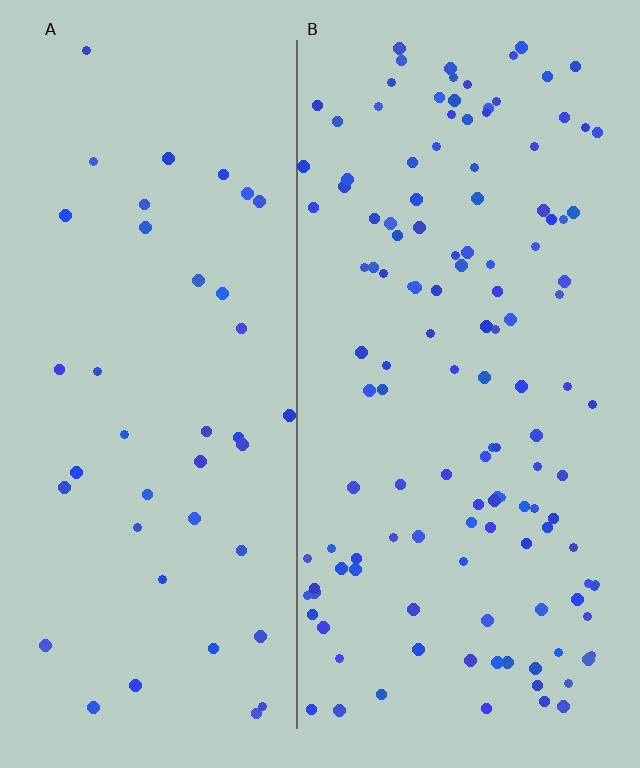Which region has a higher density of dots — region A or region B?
B (the right).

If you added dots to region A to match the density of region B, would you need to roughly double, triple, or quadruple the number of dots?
Approximately triple.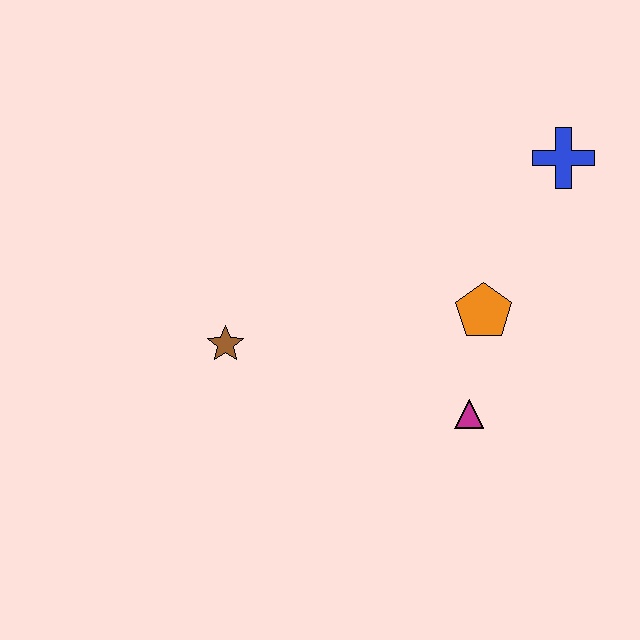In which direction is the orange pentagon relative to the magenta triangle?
The orange pentagon is above the magenta triangle.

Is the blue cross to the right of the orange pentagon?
Yes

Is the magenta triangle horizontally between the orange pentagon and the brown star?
Yes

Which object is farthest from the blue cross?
The brown star is farthest from the blue cross.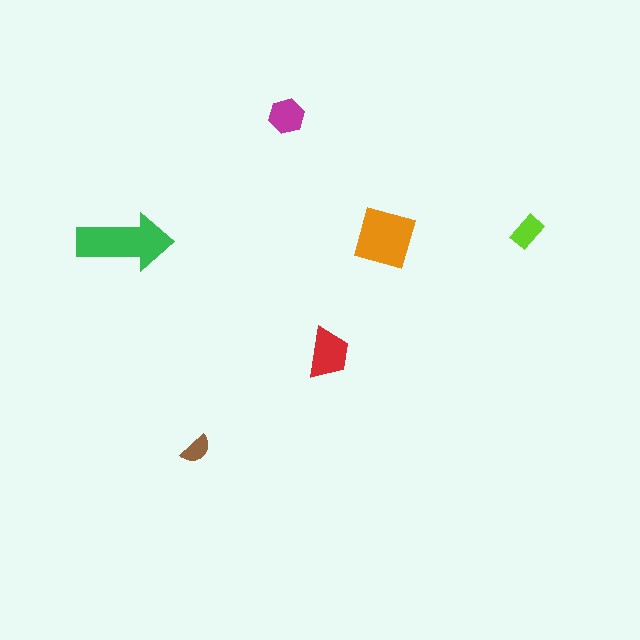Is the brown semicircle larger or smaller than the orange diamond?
Smaller.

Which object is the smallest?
The brown semicircle.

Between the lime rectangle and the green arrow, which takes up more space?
The green arrow.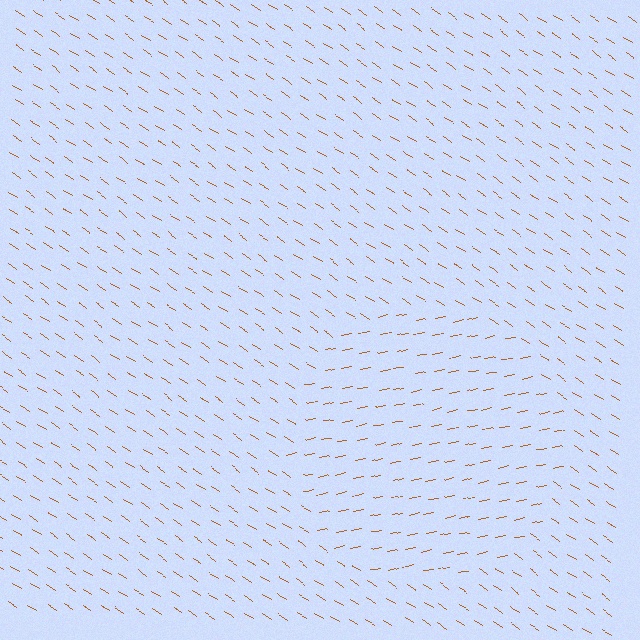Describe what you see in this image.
The image is filled with small brown line segments. A circle region in the image has lines oriented differently from the surrounding lines, creating a visible texture boundary.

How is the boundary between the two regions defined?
The boundary is defined purely by a change in line orientation (approximately 45 degrees difference). All lines are the same color and thickness.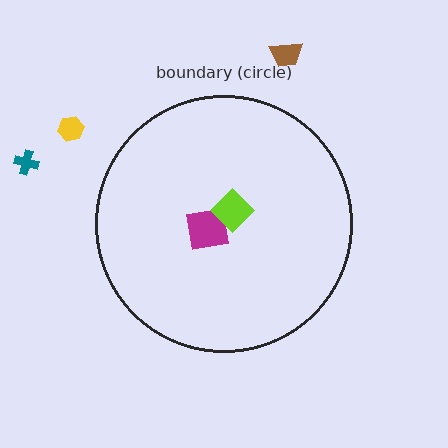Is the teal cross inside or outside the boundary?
Outside.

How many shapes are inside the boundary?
2 inside, 3 outside.